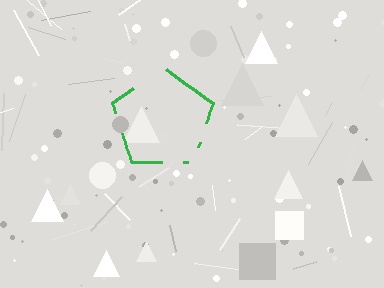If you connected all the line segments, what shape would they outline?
They would outline a pentagon.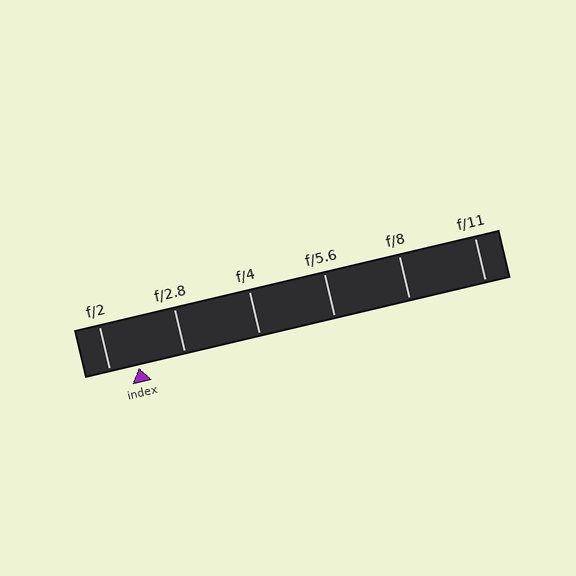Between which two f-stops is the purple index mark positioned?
The index mark is between f/2 and f/2.8.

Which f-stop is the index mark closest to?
The index mark is closest to f/2.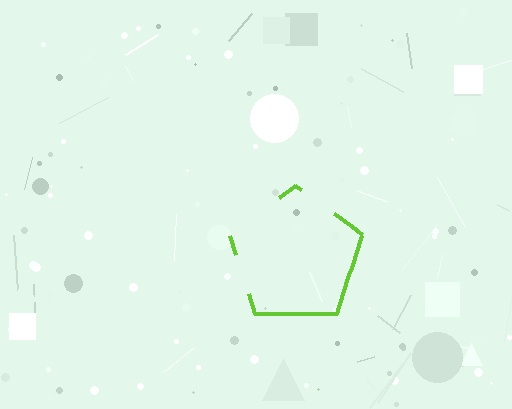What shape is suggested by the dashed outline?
The dashed outline suggests a pentagon.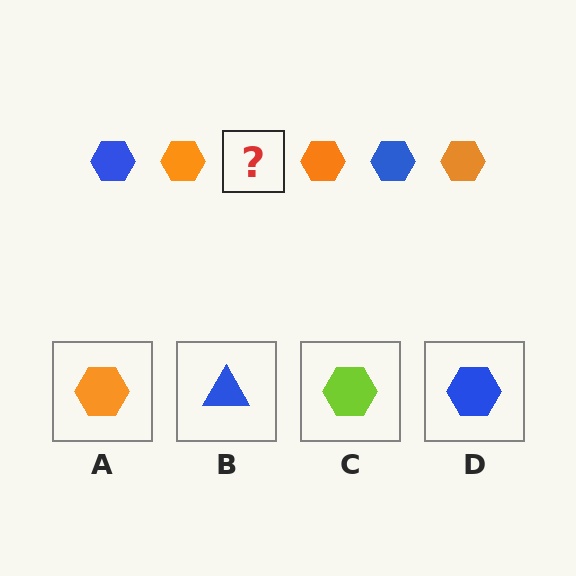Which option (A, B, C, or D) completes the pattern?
D.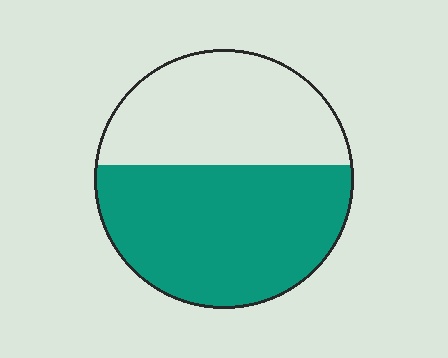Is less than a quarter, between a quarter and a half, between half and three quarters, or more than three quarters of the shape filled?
Between half and three quarters.